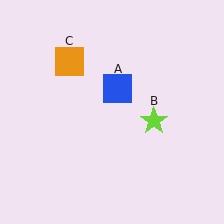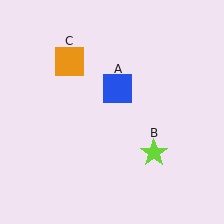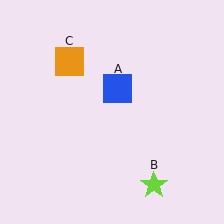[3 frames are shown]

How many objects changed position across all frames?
1 object changed position: lime star (object B).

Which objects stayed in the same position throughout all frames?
Blue square (object A) and orange square (object C) remained stationary.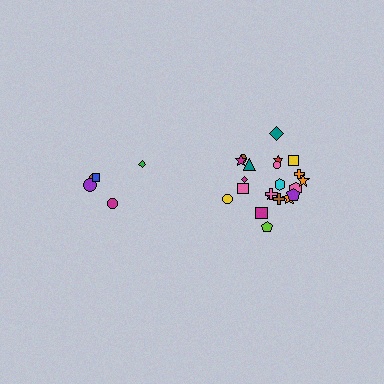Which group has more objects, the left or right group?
The right group.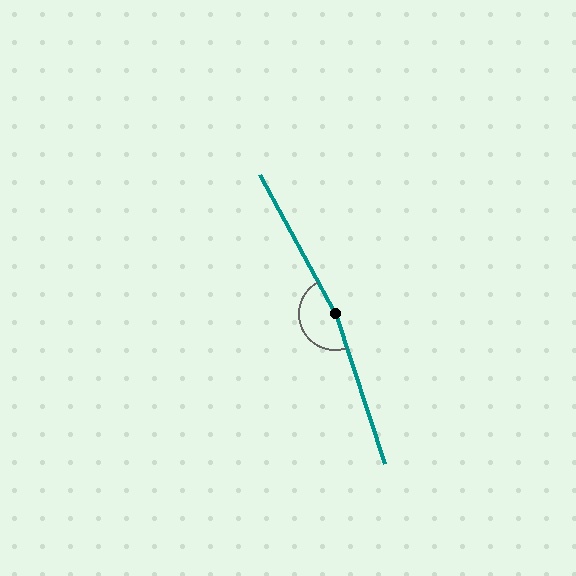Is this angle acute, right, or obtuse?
It is obtuse.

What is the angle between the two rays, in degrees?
Approximately 170 degrees.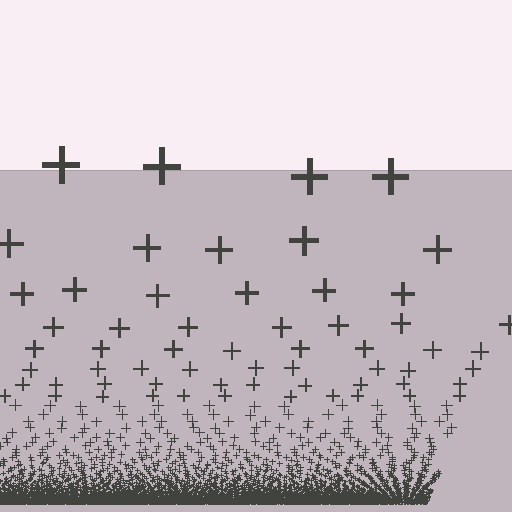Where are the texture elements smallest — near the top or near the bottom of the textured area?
Near the bottom.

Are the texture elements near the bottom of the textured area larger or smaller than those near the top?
Smaller. The gradient is inverted — elements near the bottom are smaller and denser.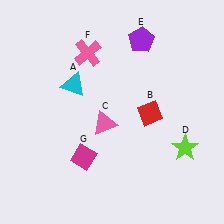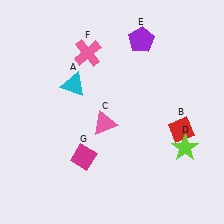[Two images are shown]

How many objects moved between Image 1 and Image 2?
1 object moved between the two images.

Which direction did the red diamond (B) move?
The red diamond (B) moved right.